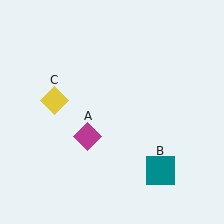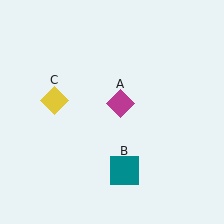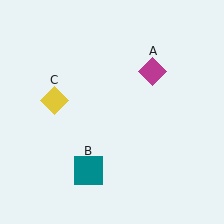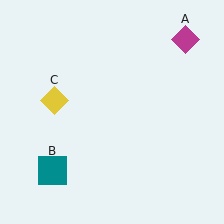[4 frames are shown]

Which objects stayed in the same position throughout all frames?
Yellow diamond (object C) remained stationary.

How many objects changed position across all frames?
2 objects changed position: magenta diamond (object A), teal square (object B).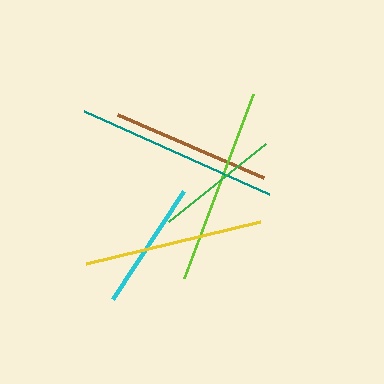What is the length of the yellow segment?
The yellow segment is approximately 179 pixels long.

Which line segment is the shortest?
The green line is the shortest at approximately 124 pixels.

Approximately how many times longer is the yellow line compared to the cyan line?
The yellow line is approximately 1.4 times the length of the cyan line.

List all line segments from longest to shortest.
From longest to shortest: teal, lime, yellow, brown, cyan, green.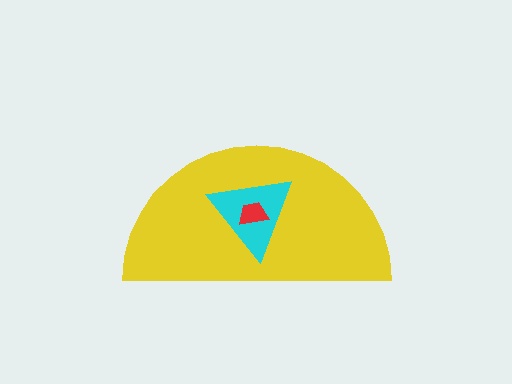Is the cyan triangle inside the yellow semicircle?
Yes.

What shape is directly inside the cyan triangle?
The red trapezoid.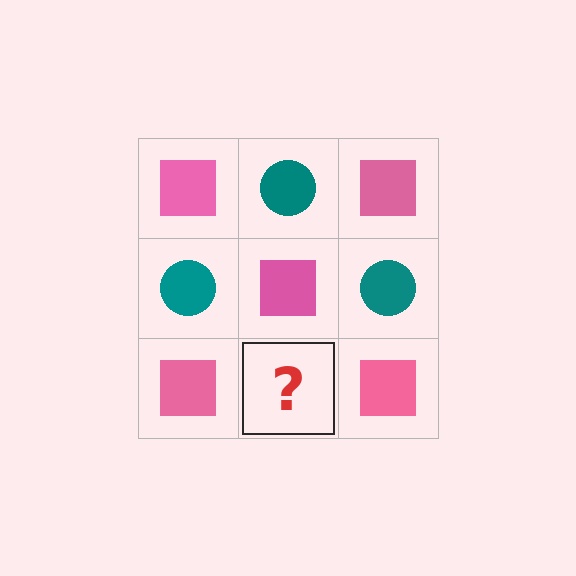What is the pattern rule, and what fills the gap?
The rule is that it alternates pink square and teal circle in a checkerboard pattern. The gap should be filled with a teal circle.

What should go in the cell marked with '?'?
The missing cell should contain a teal circle.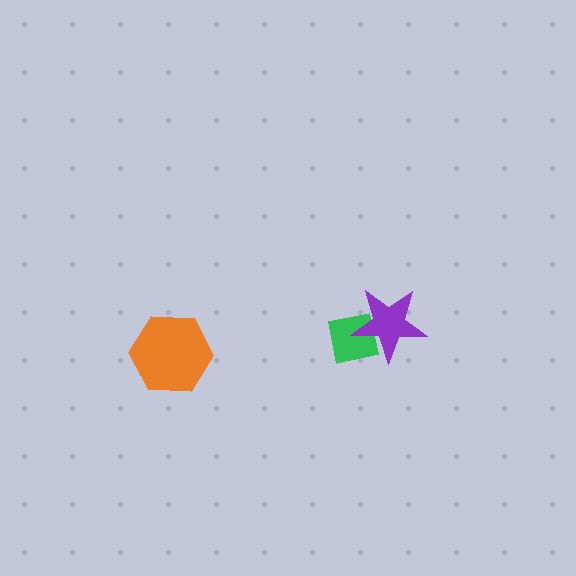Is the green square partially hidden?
Yes, it is partially covered by another shape.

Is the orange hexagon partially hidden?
No, no other shape covers it.